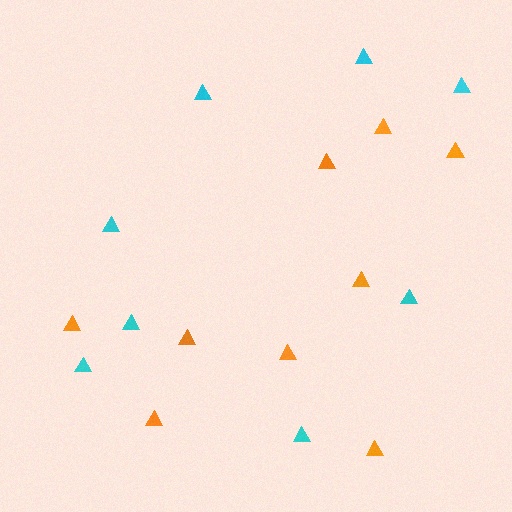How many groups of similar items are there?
There are 2 groups: one group of cyan triangles (8) and one group of orange triangles (9).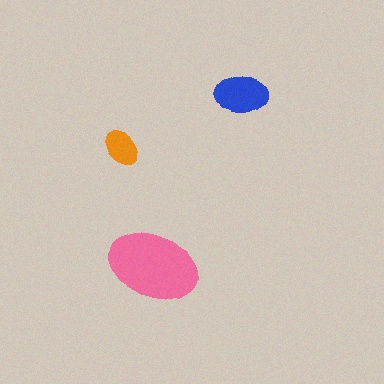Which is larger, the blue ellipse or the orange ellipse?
The blue one.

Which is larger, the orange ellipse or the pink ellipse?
The pink one.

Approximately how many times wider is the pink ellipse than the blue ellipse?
About 1.5 times wider.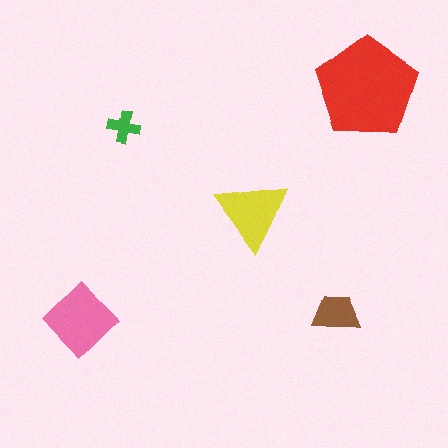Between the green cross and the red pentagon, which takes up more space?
The red pentagon.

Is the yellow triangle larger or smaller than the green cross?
Larger.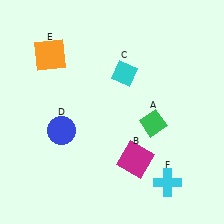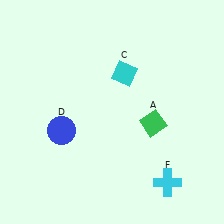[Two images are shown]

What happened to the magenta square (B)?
The magenta square (B) was removed in Image 2. It was in the bottom-right area of Image 1.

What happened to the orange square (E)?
The orange square (E) was removed in Image 2. It was in the top-left area of Image 1.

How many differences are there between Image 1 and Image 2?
There are 2 differences between the two images.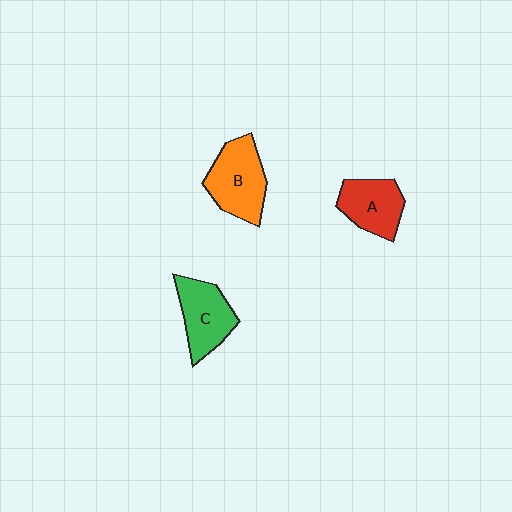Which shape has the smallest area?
Shape A (red).